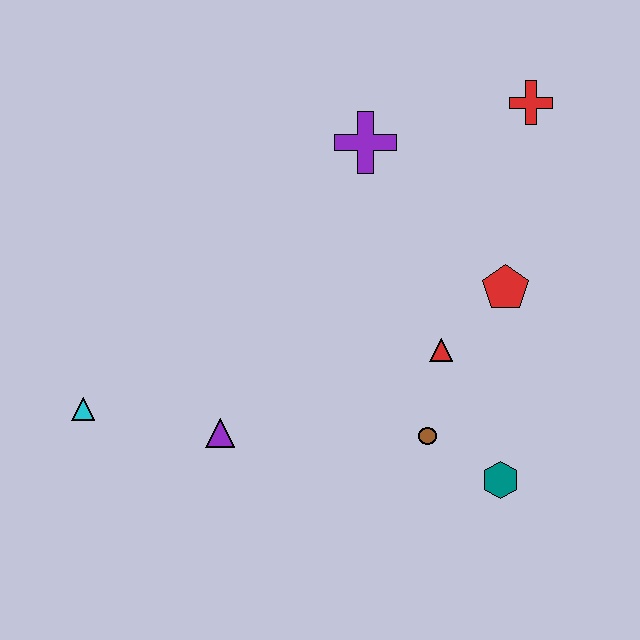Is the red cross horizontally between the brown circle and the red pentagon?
No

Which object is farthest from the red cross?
The cyan triangle is farthest from the red cross.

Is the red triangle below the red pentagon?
Yes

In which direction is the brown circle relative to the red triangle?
The brown circle is below the red triangle.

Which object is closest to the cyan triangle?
The purple triangle is closest to the cyan triangle.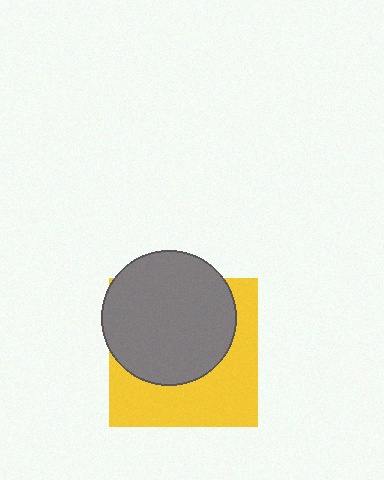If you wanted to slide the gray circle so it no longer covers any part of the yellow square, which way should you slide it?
Slide it up — that is the most direct way to separate the two shapes.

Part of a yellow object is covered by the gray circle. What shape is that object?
It is a square.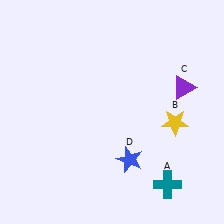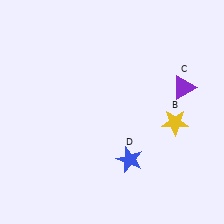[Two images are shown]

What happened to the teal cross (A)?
The teal cross (A) was removed in Image 2. It was in the bottom-right area of Image 1.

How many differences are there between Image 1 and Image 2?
There is 1 difference between the two images.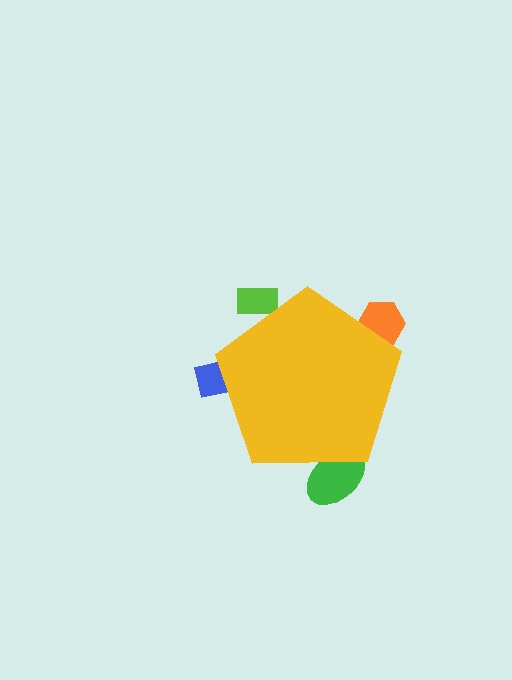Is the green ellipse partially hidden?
Yes, the green ellipse is partially hidden behind the yellow pentagon.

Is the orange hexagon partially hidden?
Yes, the orange hexagon is partially hidden behind the yellow pentagon.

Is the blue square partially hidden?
Yes, the blue square is partially hidden behind the yellow pentagon.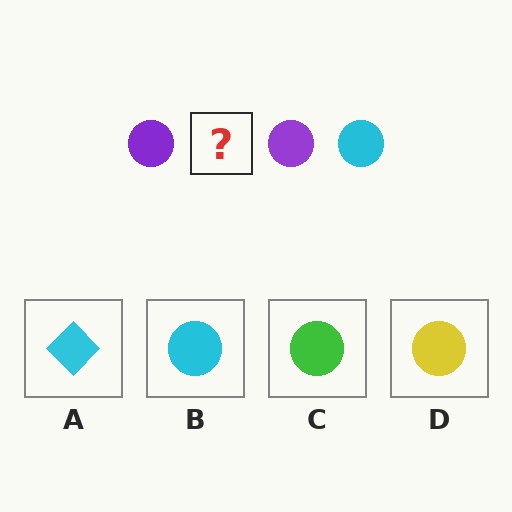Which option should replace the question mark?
Option B.